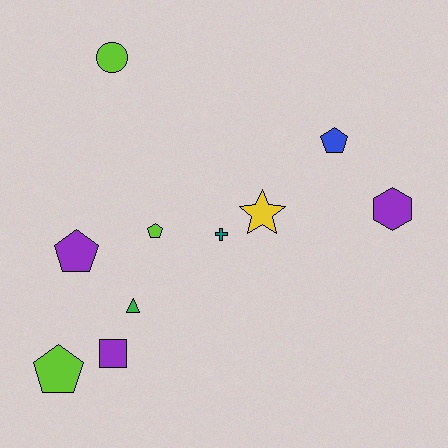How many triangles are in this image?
There is 1 triangle.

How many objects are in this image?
There are 10 objects.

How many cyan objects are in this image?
There are no cyan objects.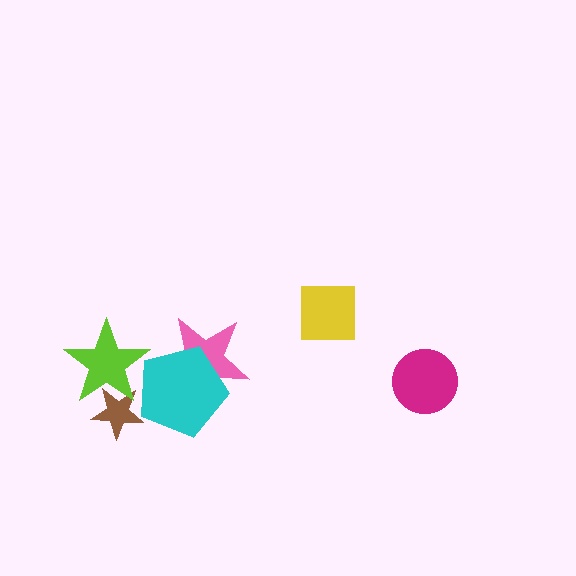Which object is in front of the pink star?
The cyan pentagon is in front of the pink star.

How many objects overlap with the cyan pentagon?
3 objects overlap with the cyan pentagon.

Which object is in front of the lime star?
The cyan pentagon is in front of the lime star.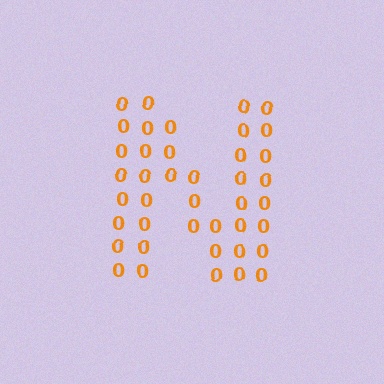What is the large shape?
The large shape is the letter N.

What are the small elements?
The small elements are digit 0's.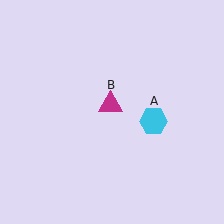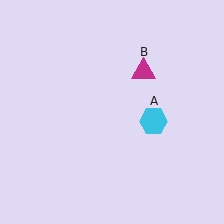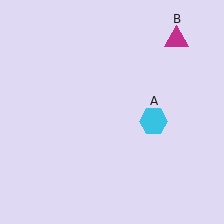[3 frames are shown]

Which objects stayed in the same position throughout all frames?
Cyan hexagon (object A) remained stationary.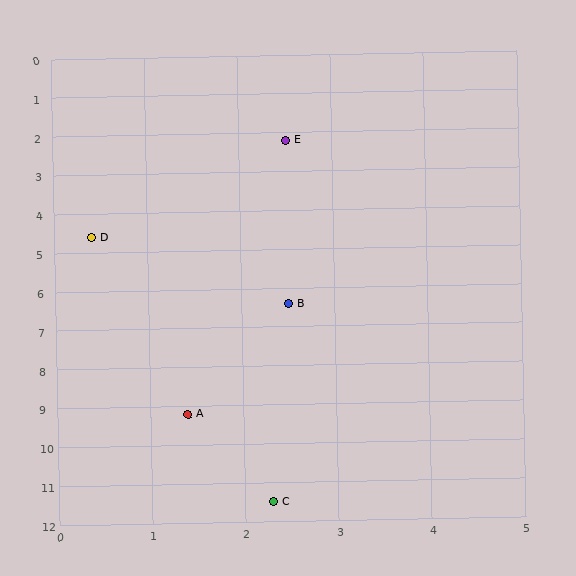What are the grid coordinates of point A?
Point A is at approximately (1.4, 9.2).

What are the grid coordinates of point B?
Point B is at approximately (2.5, 6.4).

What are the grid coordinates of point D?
Point D is at approximately (0.4, 4.6).